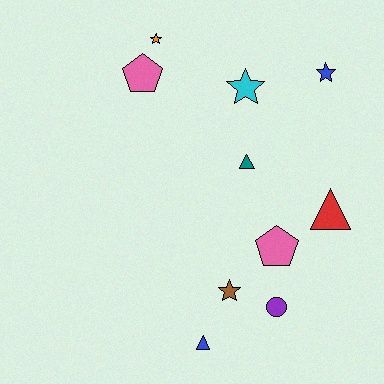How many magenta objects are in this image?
There are no magenta objects.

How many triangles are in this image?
There are 3 triangles.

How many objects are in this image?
There are 10 objects.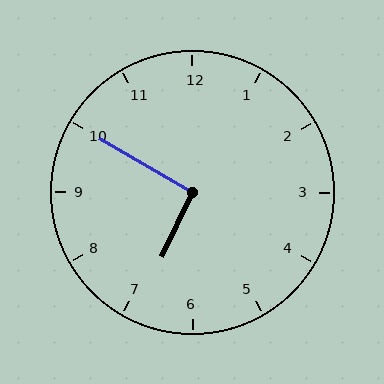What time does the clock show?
6:50.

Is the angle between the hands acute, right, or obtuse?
It is right.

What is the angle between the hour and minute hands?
Approximately 95 degrees.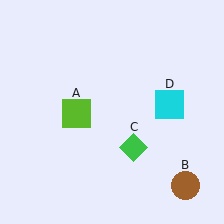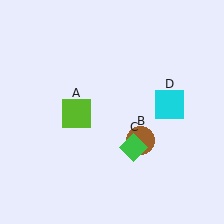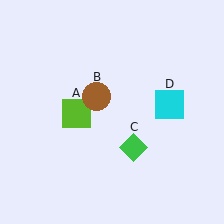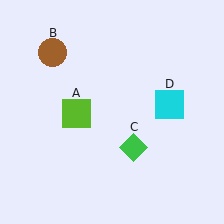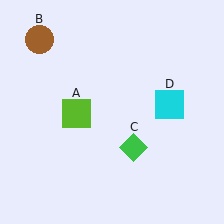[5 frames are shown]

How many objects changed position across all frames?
1 object changed position: brown circle (object B).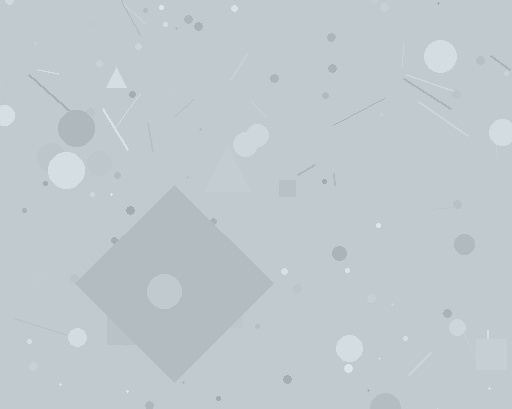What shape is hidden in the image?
A diamond is hidden in the image.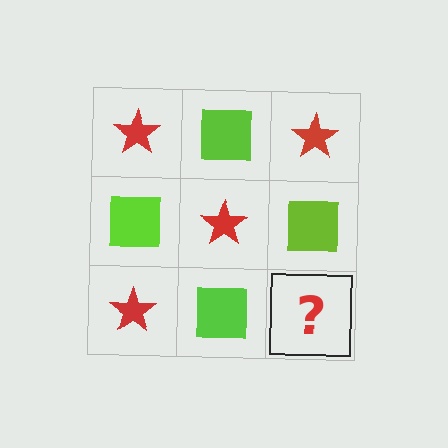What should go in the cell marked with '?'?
The missing cell should contain a red star.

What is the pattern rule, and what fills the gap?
The rule is that it alternates red star and lime square in a checkerboard pattern. The gap should be filled with a red star.